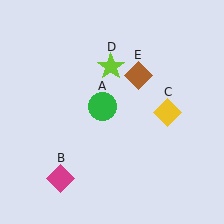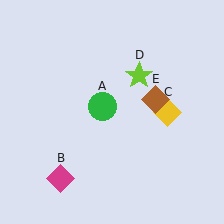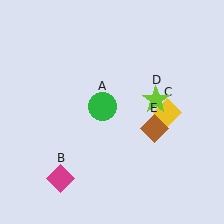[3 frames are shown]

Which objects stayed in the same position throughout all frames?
Green circle (object A) and magenta diamond (object B) and yellow diamond (object C) remained stationary.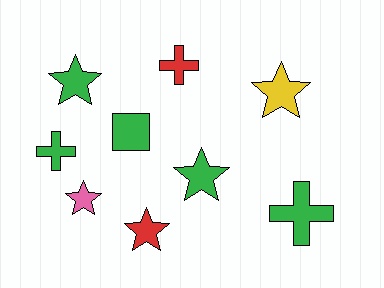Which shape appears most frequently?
Star, with 5 objects.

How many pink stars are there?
There is 1 pink star.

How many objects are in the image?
There are 9 objects.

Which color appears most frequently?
Green, with 5 objects.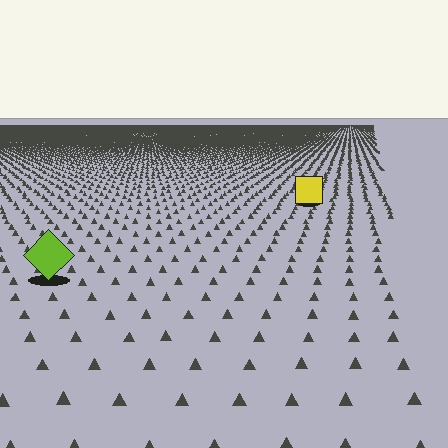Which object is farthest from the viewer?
The yellow square is farthest from the viewer. It appears smaller and the ground texture around it is denser.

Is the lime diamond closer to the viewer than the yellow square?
Yes. The lime diamond is closer — you can tell from the texture gradient: the ground texture is coarser near it.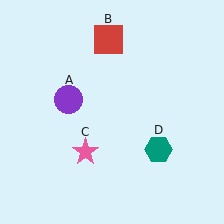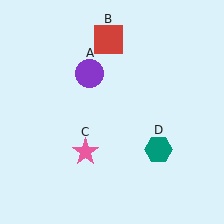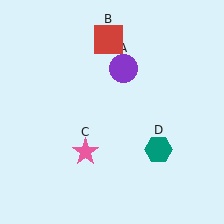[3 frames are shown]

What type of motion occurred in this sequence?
The purple circle (object A) rotated clockwise around the center of the scene.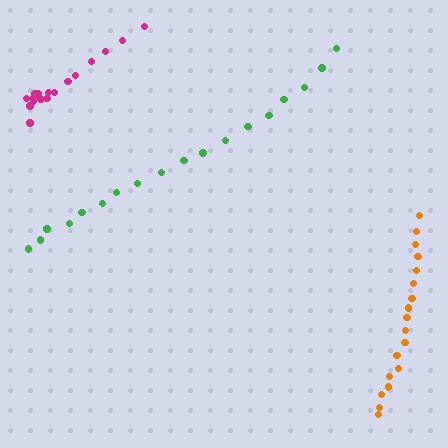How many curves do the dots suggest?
There are 3 distinct paths.